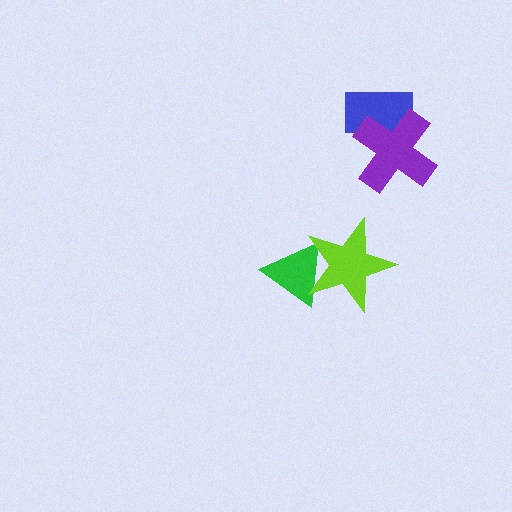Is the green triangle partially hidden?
Yes, it is partially covered by another shape.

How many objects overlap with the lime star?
1 object overlaps with the lime star.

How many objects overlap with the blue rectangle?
1 object overlaps with the blue rectangle.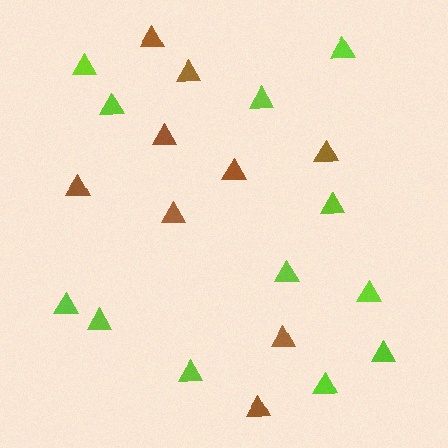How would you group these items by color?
There are 2 groups: one group of lime triangles (12) and one group of brown triangles (9).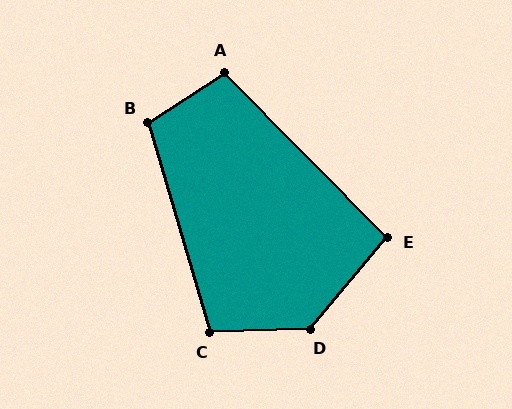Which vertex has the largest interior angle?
D, at approximately 132 degrees.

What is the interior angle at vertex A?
Approximately 102 degrees (obtuse).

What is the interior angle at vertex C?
Approximately 105 degrees (obtuse).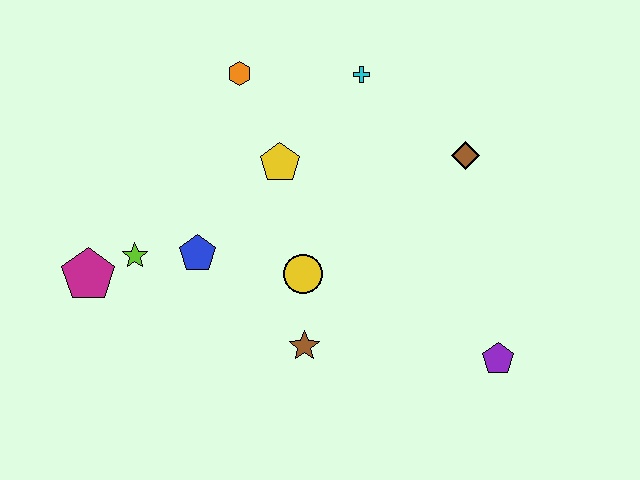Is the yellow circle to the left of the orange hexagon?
No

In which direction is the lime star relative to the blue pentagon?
The lime star is to the left of the blue pentagon.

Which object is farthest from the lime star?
The purple pentagon is farthest from the lime star.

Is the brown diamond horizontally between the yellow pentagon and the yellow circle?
No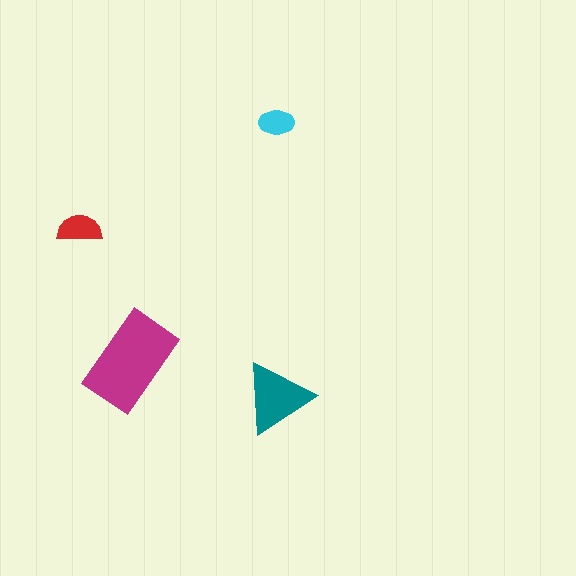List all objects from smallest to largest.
The cyan ellipse, the red semicircle, the teal triangle, the magenta rectangle.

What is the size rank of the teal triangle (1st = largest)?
2nd.